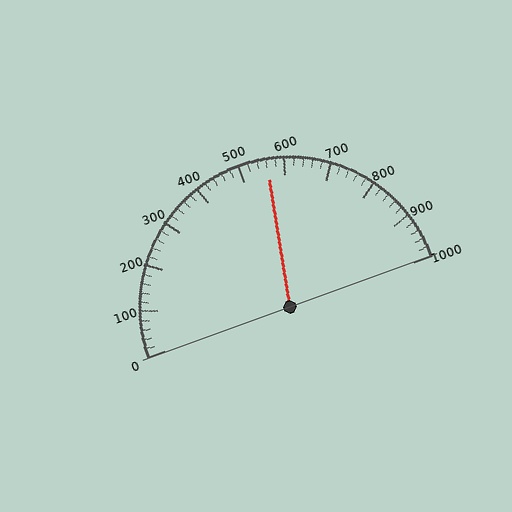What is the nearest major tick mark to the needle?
The nearest major tick mark is 600.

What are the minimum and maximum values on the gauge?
The gauge ranges from 0 to 1000.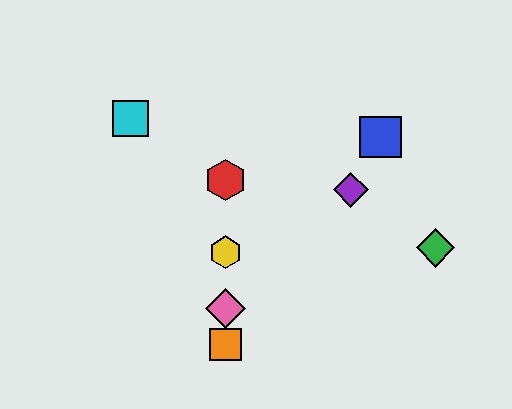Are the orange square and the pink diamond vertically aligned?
Yes, both are at x≈226.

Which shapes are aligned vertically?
The red hexagon, the yellow hexagon, the orange square, the pink diamond are aligned vertically.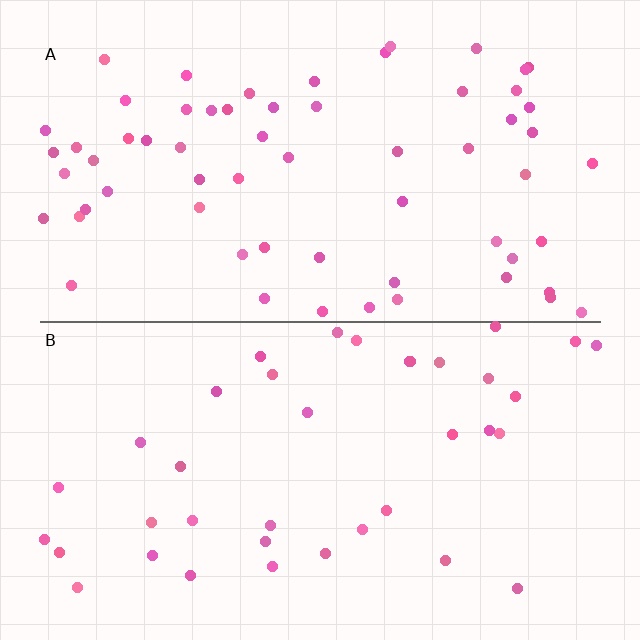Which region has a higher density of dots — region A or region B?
A (the top).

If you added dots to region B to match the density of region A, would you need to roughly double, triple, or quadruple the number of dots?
Approximately double.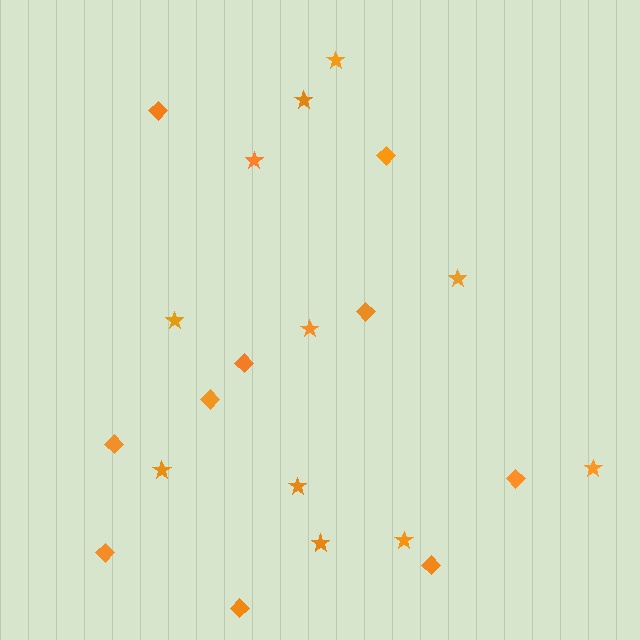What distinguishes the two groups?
There are 2 groups: one group of diamonds (10) and one group of stars (11).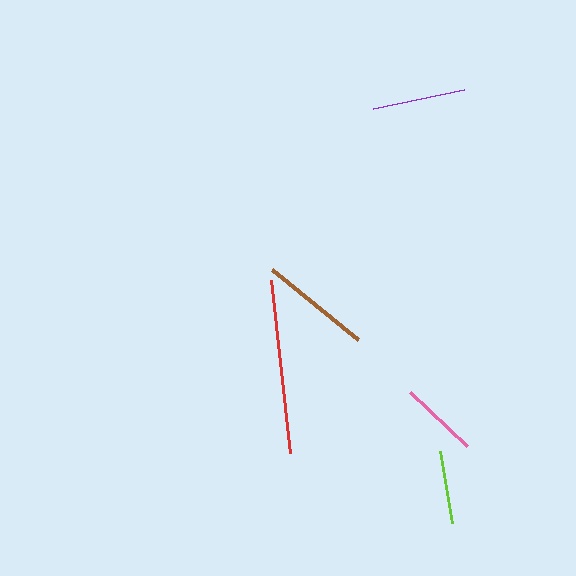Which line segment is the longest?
The red line is the longest at approximately 174 pixels.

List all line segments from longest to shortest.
From longest to shortest: red, brown, purple, pink, lime.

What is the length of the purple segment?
The purple segment is approximately 93 pixels long.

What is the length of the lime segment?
The lime segment is approximately 74 pixels long.